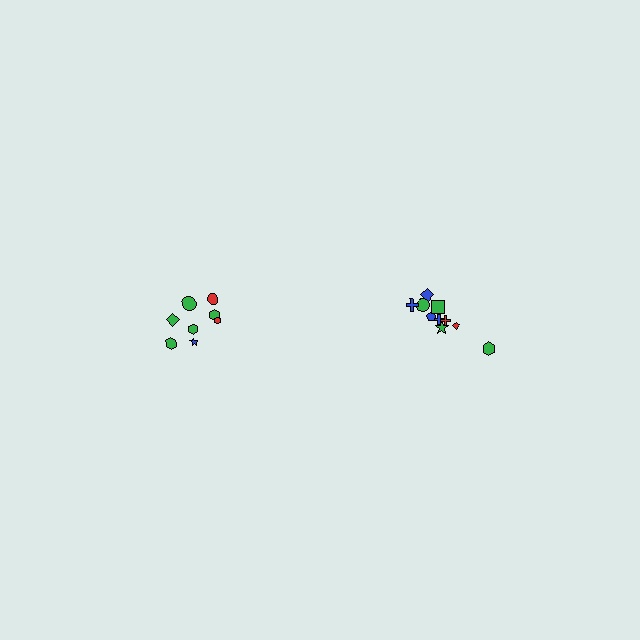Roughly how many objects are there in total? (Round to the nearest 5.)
Roughly 20 objects in total.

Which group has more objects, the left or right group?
The right group.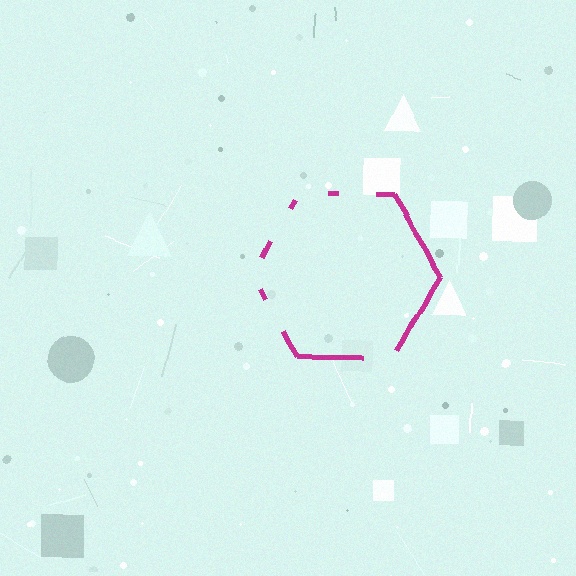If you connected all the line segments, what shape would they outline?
They would outline a hexagon.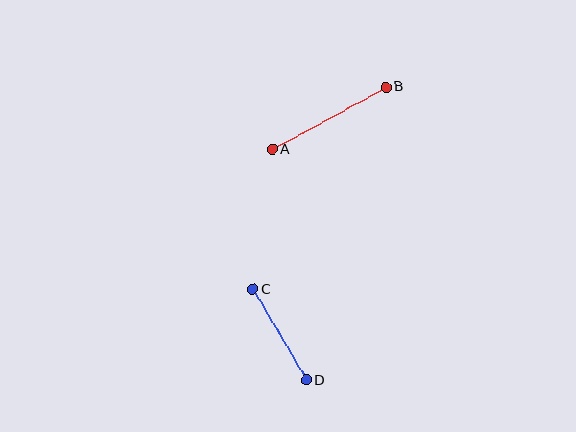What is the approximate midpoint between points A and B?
The midpoint is at approximately (329, 118) pixels.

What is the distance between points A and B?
The distance is approximately 129 pixels.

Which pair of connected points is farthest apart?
Points A and B are farthest apart.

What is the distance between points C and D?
The distance is approximately 105 pixels.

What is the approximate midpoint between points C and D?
The midpoint is at approximately (280, 335) pixels.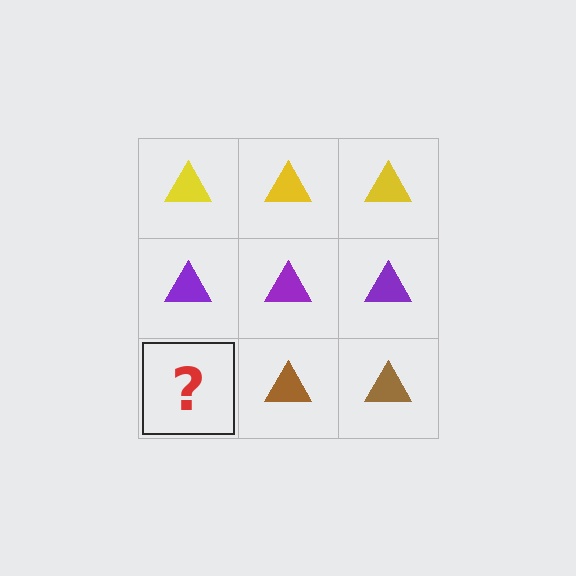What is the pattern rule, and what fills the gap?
The rule is that each row has a consistent color. The gap should be filled with a brown triangle.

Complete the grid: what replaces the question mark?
The question mark should be replaced with a brown triangle.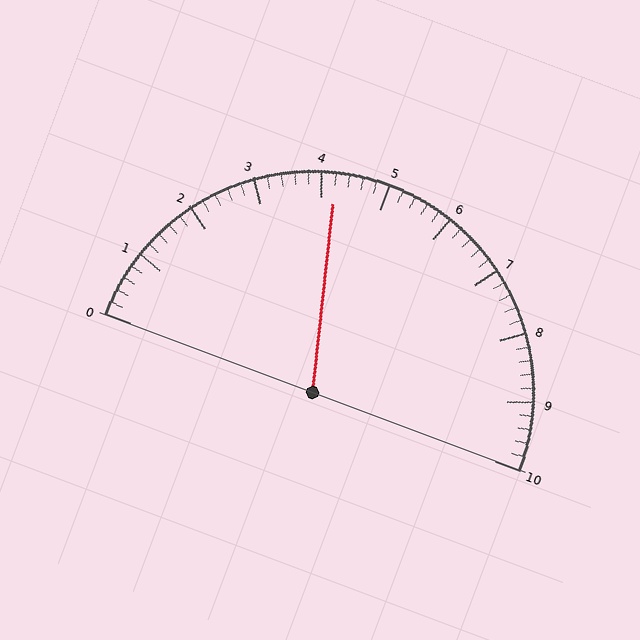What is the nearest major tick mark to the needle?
The nearest major tick mark is 4.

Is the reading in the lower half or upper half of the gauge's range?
The reading is in the lower half of the range (0 to 10).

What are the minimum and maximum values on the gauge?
The gauge ranges from 0 to 10.